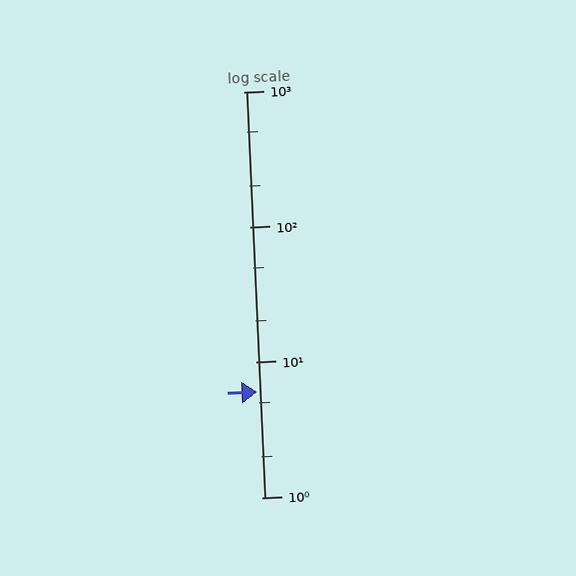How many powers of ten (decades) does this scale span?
The scale spans 3 decades, from 1 to 1000.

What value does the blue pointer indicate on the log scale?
The pointer indicates approximately 6.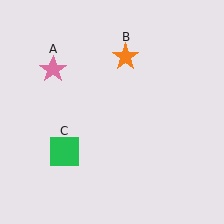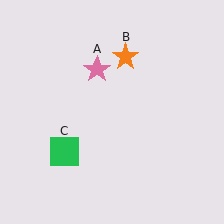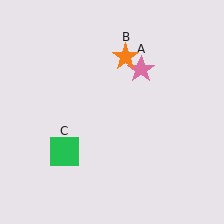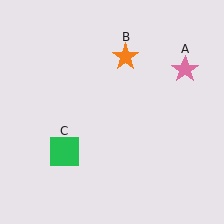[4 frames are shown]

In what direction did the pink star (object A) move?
The pink star (object A) moved right.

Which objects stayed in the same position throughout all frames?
Orange star (object B) and green square (object C) remained stationary.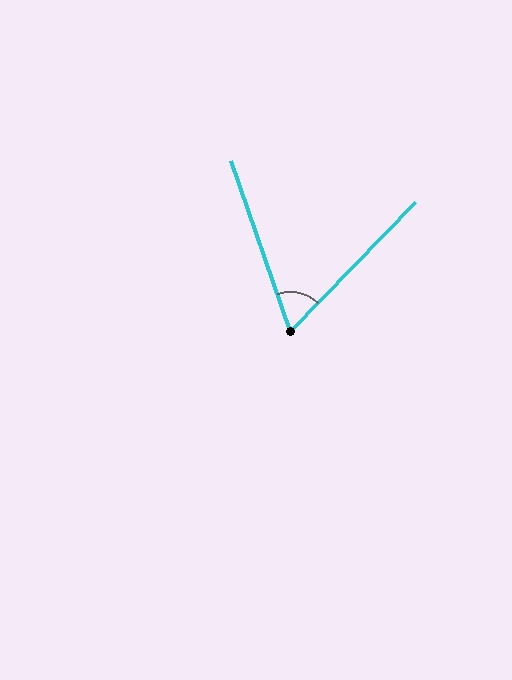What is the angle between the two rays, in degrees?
Approximately 63 degrees.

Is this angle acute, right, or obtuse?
It is acute.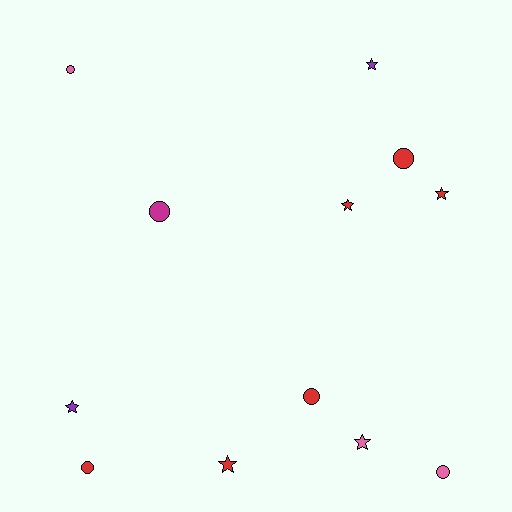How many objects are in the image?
There are 12 objects.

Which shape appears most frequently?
Star, with 6 objects.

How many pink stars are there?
There is 1 pink star.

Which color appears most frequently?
Red, with 6 objects.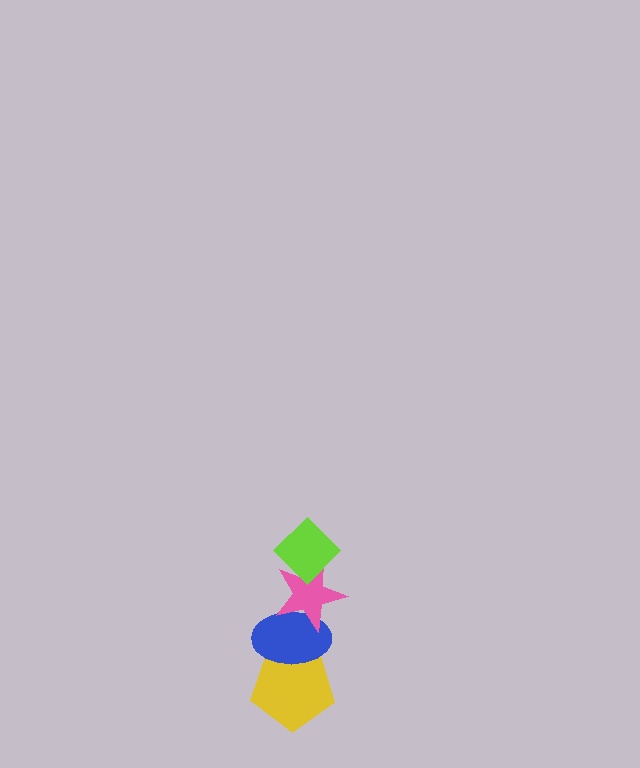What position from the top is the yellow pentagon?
The yellow pentagon is 4th from the top.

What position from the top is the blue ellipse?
The blue ellipse is 3rd from the top.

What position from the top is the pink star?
The pink star is 2nd from the top.